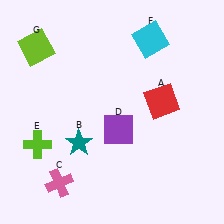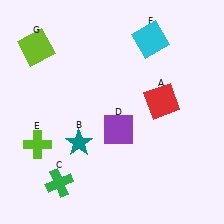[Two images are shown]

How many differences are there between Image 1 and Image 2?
There is 1 difference between the two images.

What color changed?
The cross (C) changed from pink in Image 1 to green in Image 2.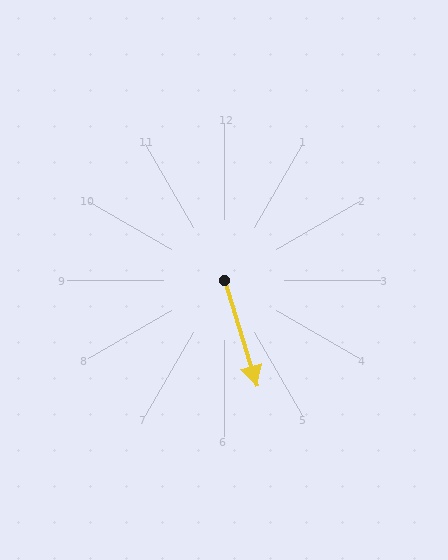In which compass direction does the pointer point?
South.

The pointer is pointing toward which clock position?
Roughly 5 o'clock.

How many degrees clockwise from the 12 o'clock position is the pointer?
Approximately 163 degrees.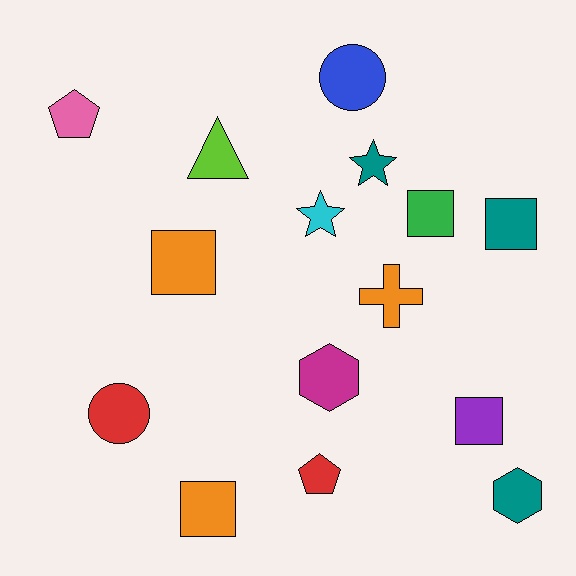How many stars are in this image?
There are 2 stars.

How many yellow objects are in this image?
There are no yellow objects.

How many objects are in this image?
There are 15 objects.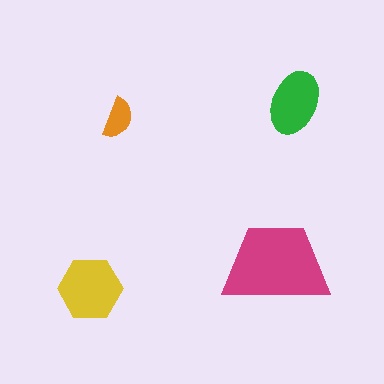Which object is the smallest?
The orange semicircle.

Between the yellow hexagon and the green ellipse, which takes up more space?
The yellow hexagon.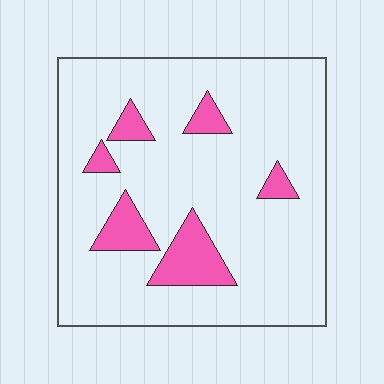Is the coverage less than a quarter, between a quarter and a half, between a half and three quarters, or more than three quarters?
Less than a quarter.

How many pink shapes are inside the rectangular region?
6.